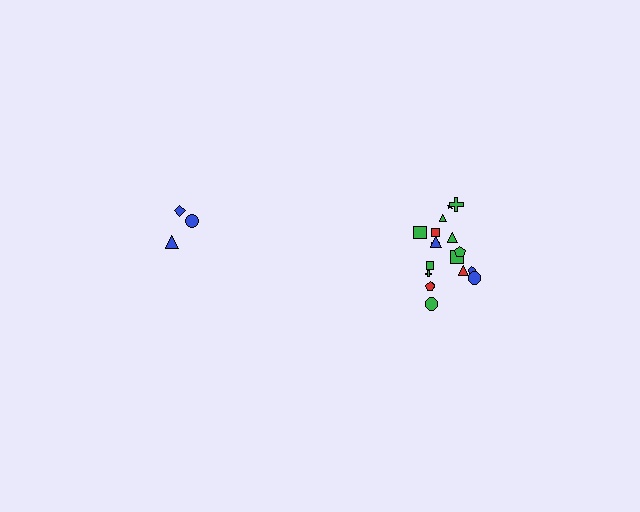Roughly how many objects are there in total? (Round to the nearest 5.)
Roughly 20 objects in total.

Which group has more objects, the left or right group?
The right group.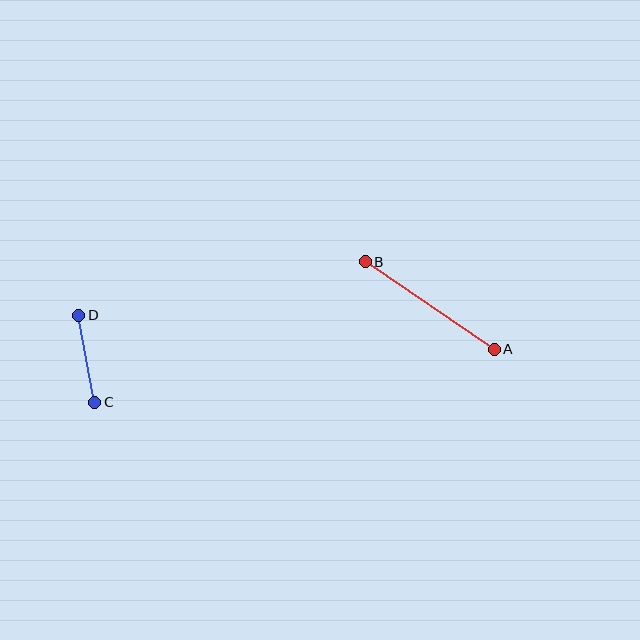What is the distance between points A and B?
The distance is approximately 156 pixels.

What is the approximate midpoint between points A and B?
The midpoint is at approximately (430, 305) pixels.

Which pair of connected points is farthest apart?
Points A and B are farthest apart.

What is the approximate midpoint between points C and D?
The midpoint is at approximately (87, 359) pixels.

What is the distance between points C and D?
The distance is approximately 89 pixels.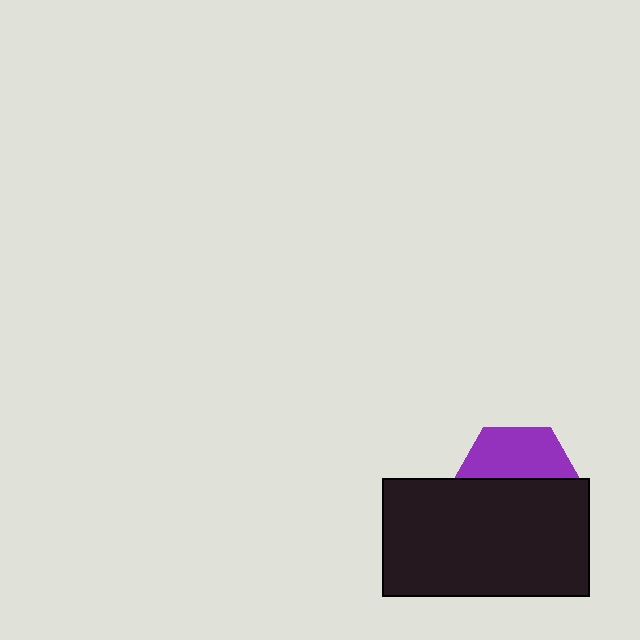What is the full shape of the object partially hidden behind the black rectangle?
The partially hidden object is a purple hexagon.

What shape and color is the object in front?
The object in front is a black rectangle.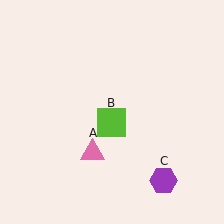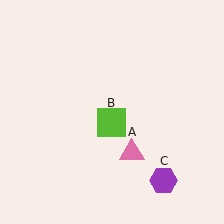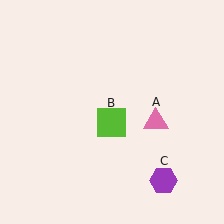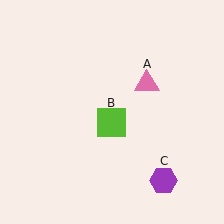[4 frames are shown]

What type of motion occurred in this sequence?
The pink triangle (object A) rotated counterclockwise around the center of the scene.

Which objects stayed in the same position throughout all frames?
Lime square (object B) and purple hexagon (object C) remained stationary.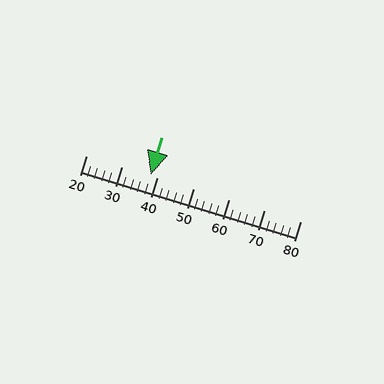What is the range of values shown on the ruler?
The ruler shows values from 20 to 80.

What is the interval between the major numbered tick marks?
The major tick marks are spaced 10 units apart.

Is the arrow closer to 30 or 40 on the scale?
The arrow is closer to 40.